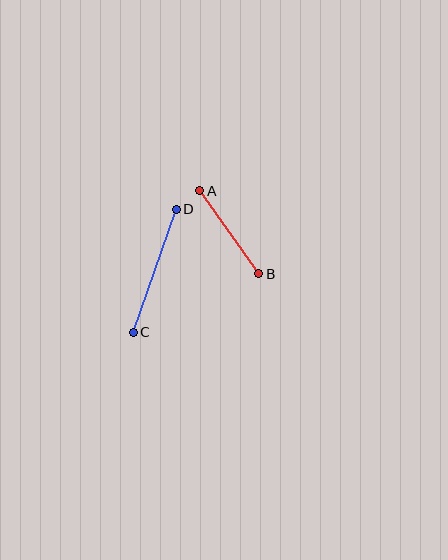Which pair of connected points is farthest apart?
Points C and D are farthest apart.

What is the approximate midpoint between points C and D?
The midpoint is at approximately (155, 271) pixels.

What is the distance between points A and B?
The distance is approximately 102 pixels.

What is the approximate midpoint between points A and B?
The midpoint is at approximately (229, 232) pixels.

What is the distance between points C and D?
The distance is approximately 130 pixels.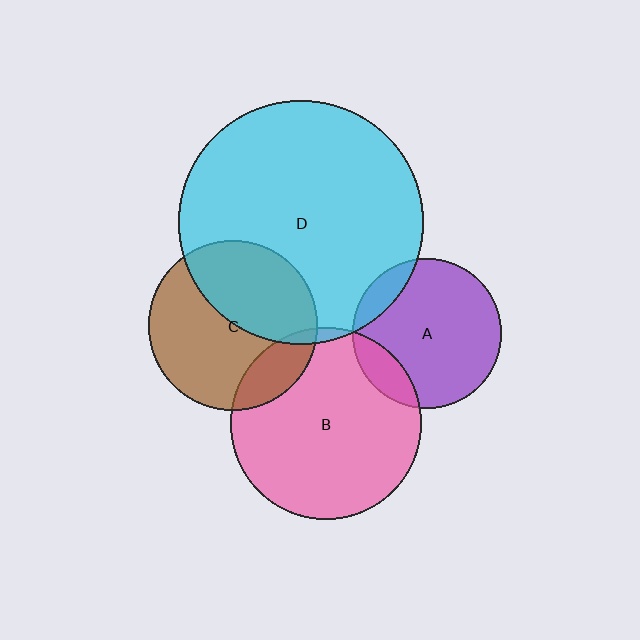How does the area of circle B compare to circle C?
Approximately 1.3 times.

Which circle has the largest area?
Circle D (cyan).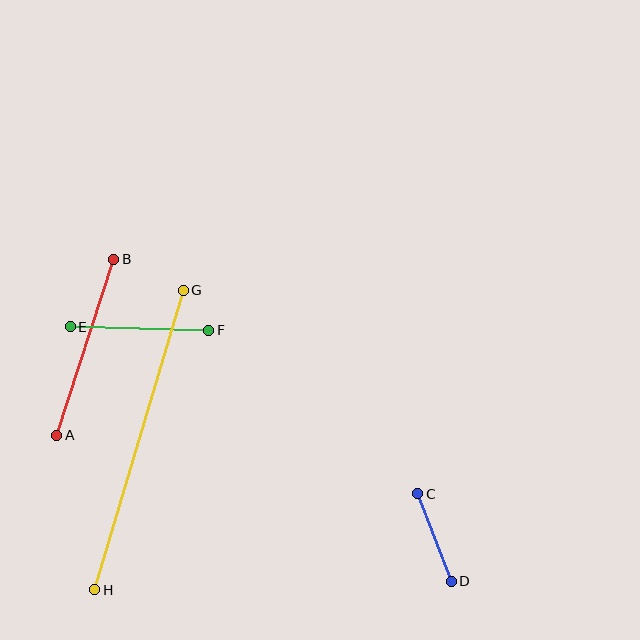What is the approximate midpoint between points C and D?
The midpoint is at approximately (435, 537) pixels.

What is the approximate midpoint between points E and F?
The midpoint is at approximately (139, 329) pixels.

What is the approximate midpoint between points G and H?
The midpoint is at approximately (139, 440) pixels.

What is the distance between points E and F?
The distance is approximately 139 pixels.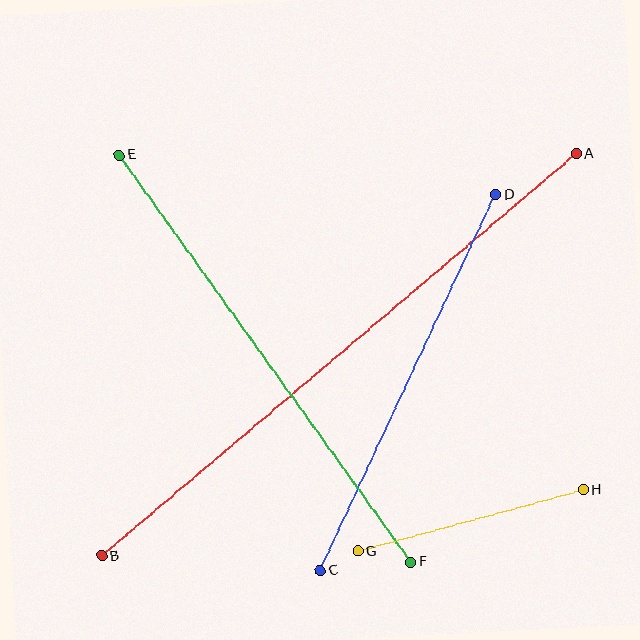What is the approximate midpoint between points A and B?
The midpoint is at approximately (339, 355) pixels.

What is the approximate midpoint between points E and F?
The midpoint is at approximately (265, 359) pixels.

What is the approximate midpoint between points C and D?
The midpoint is at approximately (408, 383) pixels.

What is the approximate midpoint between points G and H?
The midpoint is at approximately (471, 520) pixels.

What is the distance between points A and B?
The distance is approximately 622 pixels.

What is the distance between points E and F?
The distance is approximately 501 pixels.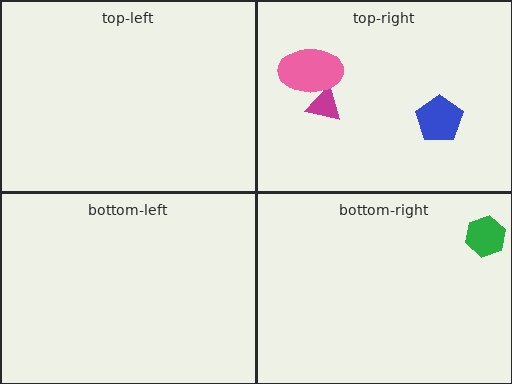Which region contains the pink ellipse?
The top-right region.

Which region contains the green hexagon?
The bottom-right region.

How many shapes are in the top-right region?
3.